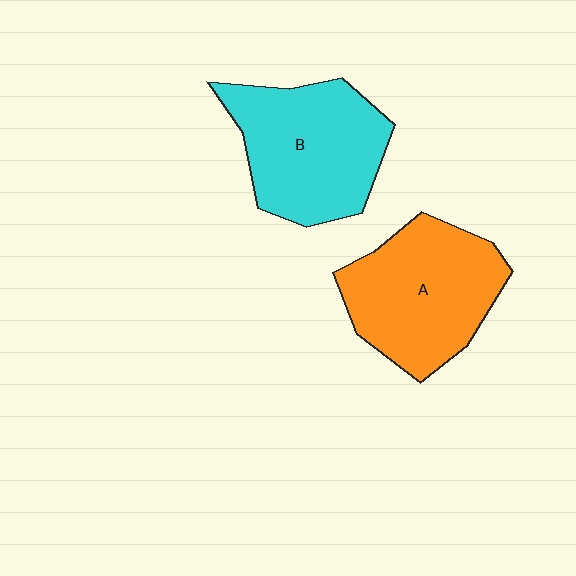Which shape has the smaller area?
Shape B (cyan).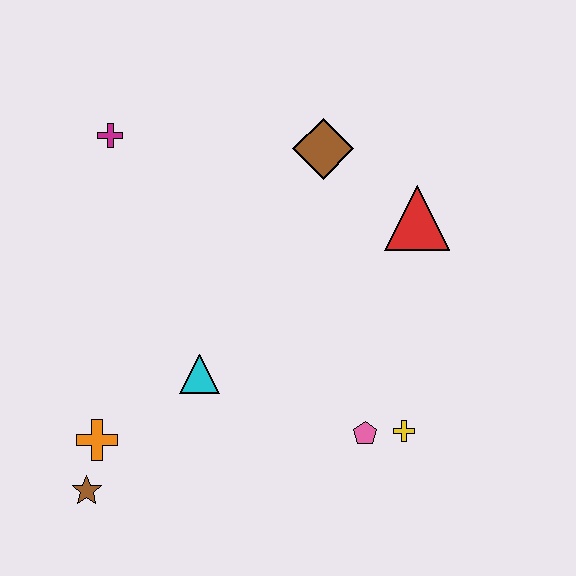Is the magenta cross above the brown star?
Yes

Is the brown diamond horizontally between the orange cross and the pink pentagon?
Yes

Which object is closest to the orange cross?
The brown star is closest to the orange cross.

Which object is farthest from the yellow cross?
The magenta cross is farthest from the yellow cross.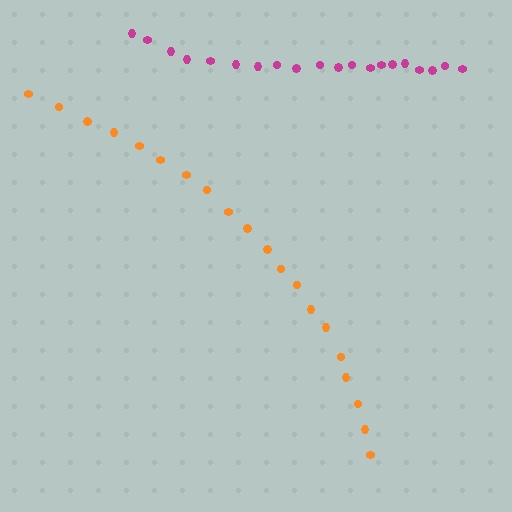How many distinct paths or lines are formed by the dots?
There are 2 distinct paths.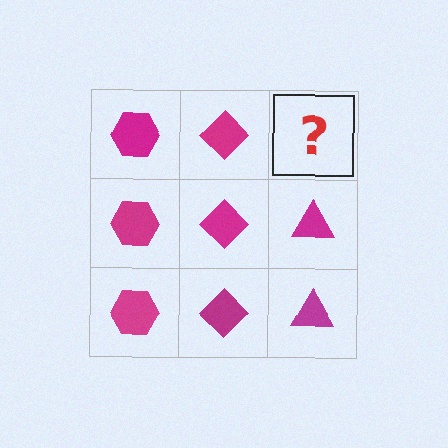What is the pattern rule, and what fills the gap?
The rule is that each column has a consistent shape. The gap should be filled with a magenta triangle.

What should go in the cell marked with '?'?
The missing cell should contain a magenta triangle.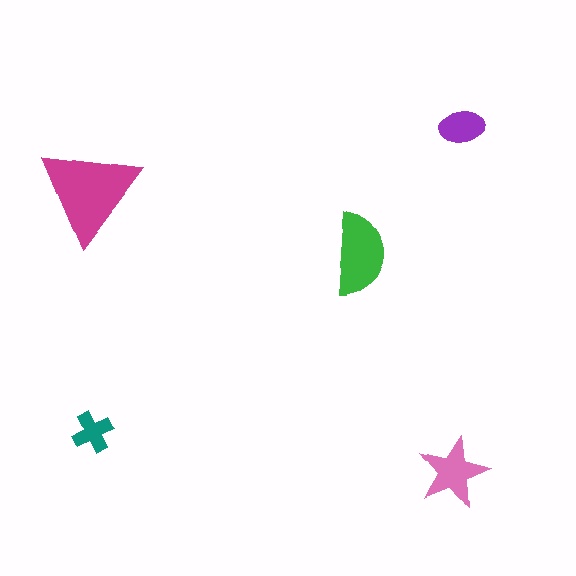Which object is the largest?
The magenta triangle.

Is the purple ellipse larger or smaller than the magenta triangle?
Smaller.